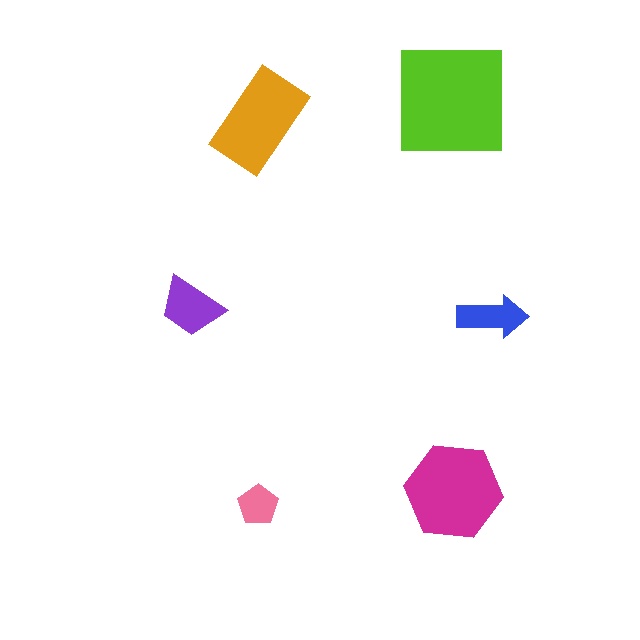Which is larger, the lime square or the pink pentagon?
The lime square.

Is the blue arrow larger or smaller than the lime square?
Smaller.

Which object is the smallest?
The pink pentagon.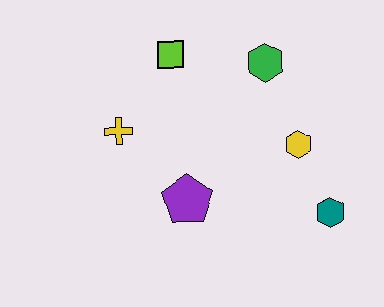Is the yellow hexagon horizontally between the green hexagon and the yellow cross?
No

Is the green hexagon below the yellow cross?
No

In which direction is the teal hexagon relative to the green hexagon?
The teal hexagon is below the green hexagon.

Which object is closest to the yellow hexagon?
The teal hexagon is closest to the yellow hexagon.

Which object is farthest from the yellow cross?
The teal hexagon is farthest from the yellow cross.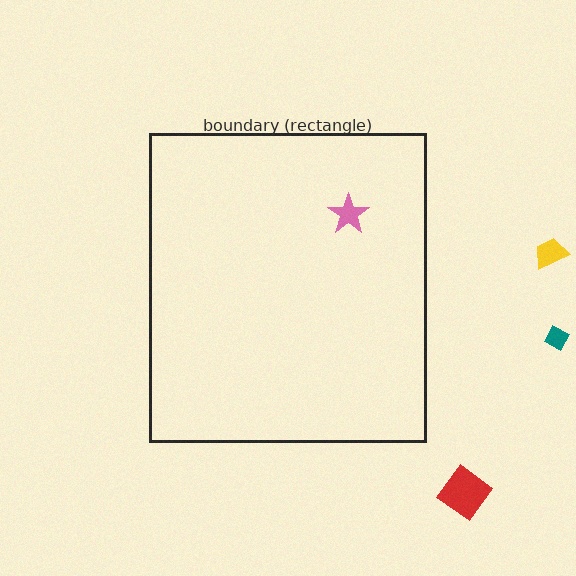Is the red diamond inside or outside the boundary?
Outside.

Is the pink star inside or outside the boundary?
Inside.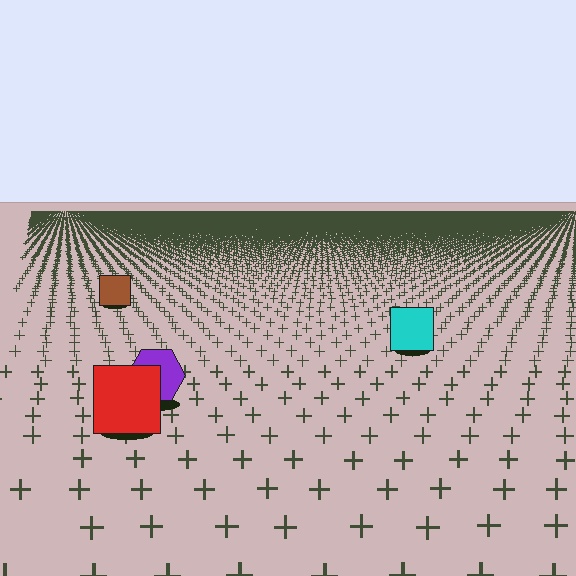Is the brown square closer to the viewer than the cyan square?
No. The cyan square is closer — you can tell from the texture gradient: the ground texture is coarser near it.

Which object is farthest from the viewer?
The brown square is farthest from the viewer. It appears smaller and the ground texture around it is denser.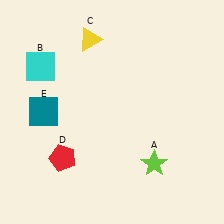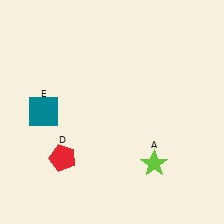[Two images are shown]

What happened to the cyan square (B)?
The cyan square (B) was removed in Image 2. It was in the top-left area of Image 1.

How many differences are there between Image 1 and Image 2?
There are 2 differences between the two images.